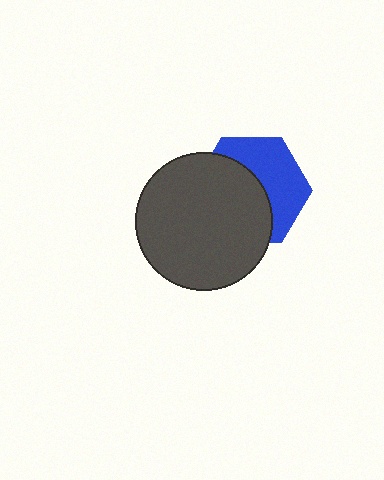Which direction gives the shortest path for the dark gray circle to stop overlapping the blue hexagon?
Moving toward the lower-left gives the shortest separation.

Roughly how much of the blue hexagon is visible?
About half of it is visible (roughly 46%).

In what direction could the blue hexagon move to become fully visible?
The blue hexagon could move toward the upper-right. That would shift it out from behind the dark gray circle entirely.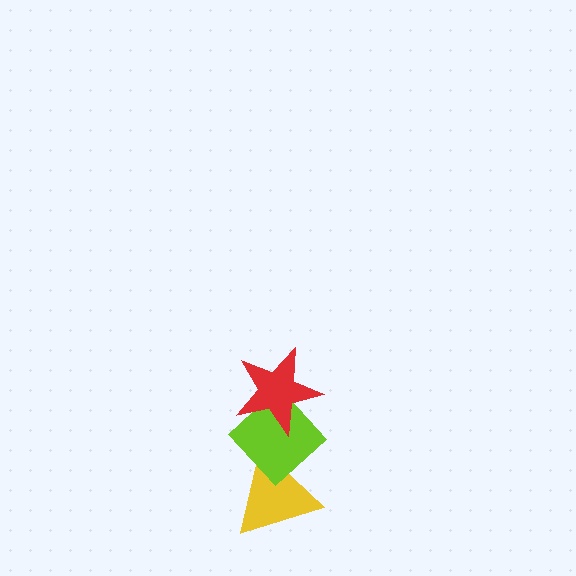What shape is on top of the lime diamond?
The red star is on top of the lime diamond.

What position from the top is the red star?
The red star is 1st from the top.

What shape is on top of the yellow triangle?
The lime diamond is on top of the yellow triangle.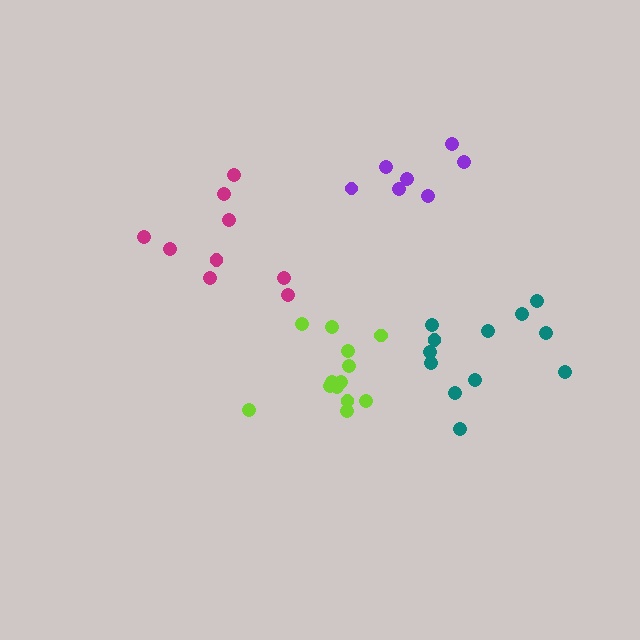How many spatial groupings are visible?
There are 4 spatial groupings.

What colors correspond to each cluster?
The clusters are colored: purple, lime, teal, magenta.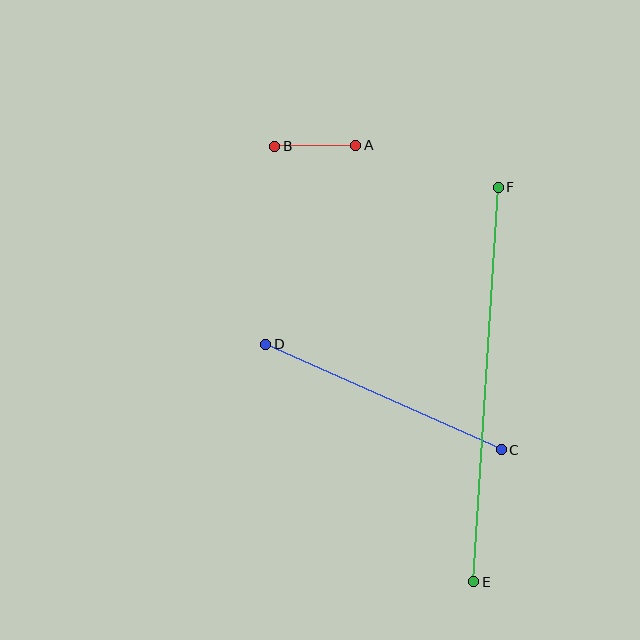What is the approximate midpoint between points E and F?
The midpoint is at approximately (486, 384) pixels.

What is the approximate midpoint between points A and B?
The midpoint is at approximately (315, 146) pixels.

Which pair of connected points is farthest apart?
Points E and F are farthest apart.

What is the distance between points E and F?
The distance is approximately 395 pixels.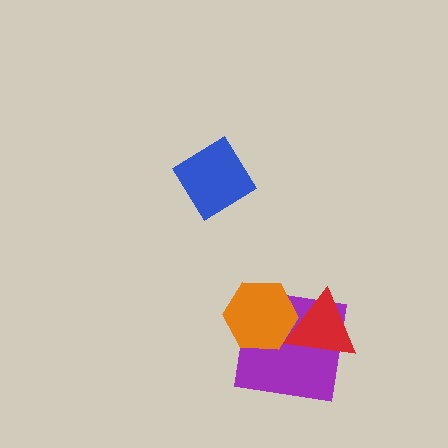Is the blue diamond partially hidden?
No, no other shape covers it.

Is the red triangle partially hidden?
Yes, it is partially covered by another shape.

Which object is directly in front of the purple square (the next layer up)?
The red triangle is directly in front of the purple square.